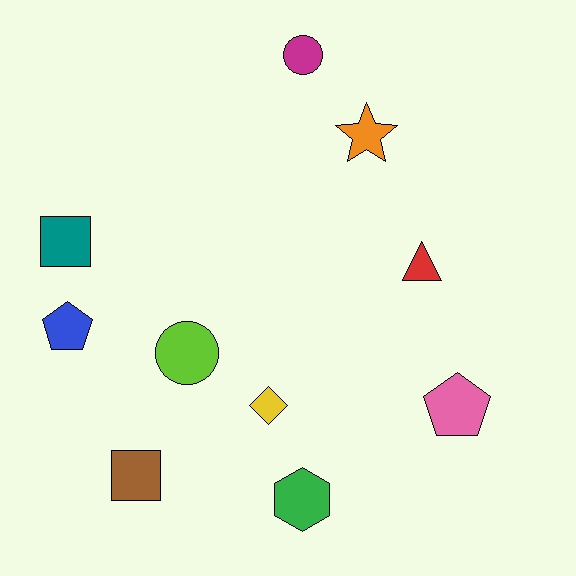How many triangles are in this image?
There is 1 triangle.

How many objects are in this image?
There are 10 objects.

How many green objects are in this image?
There is 1 green object.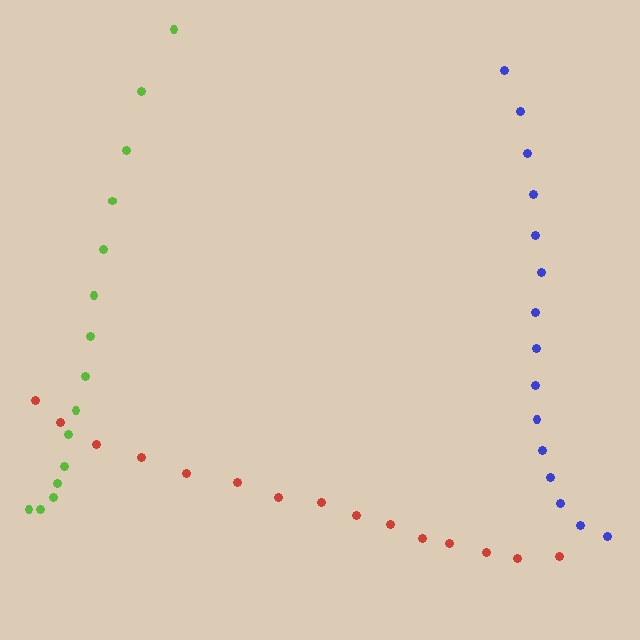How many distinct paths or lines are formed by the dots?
There are 3 distinct paths.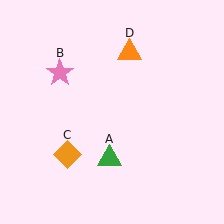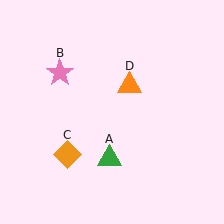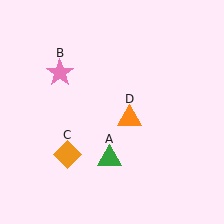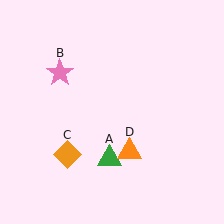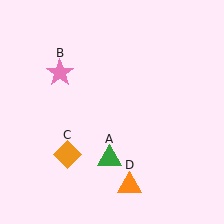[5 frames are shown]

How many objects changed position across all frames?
1 object changed position: orange triangle (object D).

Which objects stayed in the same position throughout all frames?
Green triangle (object A) and pink star (object B) and orange diamond (object C) remained stationary.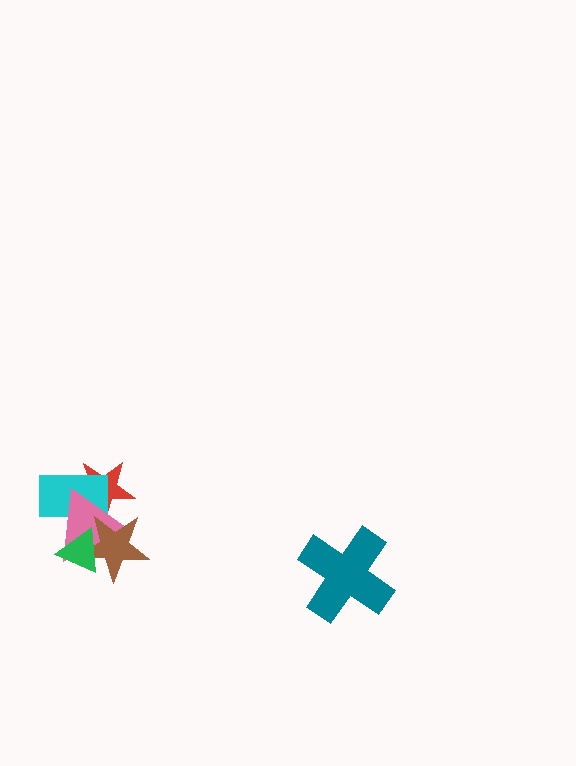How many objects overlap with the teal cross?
0 objects overlap with the teal cross.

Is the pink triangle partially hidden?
Yes, it is partially covered by another shape.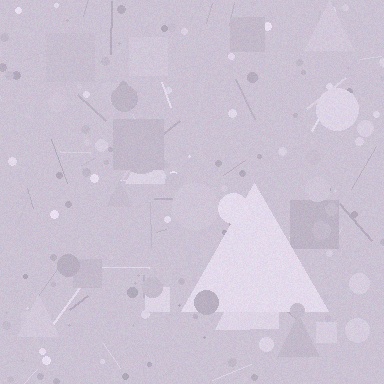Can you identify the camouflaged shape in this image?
The camouflaged shape is a triangle.